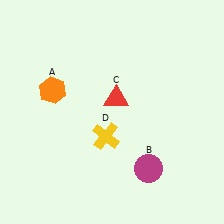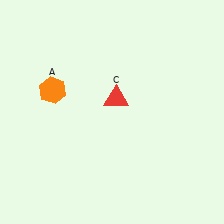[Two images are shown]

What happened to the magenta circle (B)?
The magenta circle (B) was removed in Image 2. It was in the bottom-right area of Image 1.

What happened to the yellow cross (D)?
The yellow cross (D) was removed in Image 2. It was in the bottom-left area of Image 1.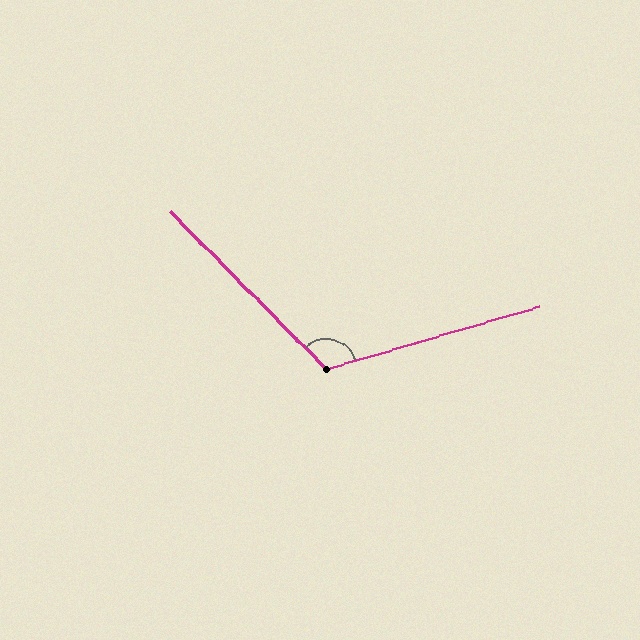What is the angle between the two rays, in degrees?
Approximately 118 degrees.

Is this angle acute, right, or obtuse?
It is obtuse.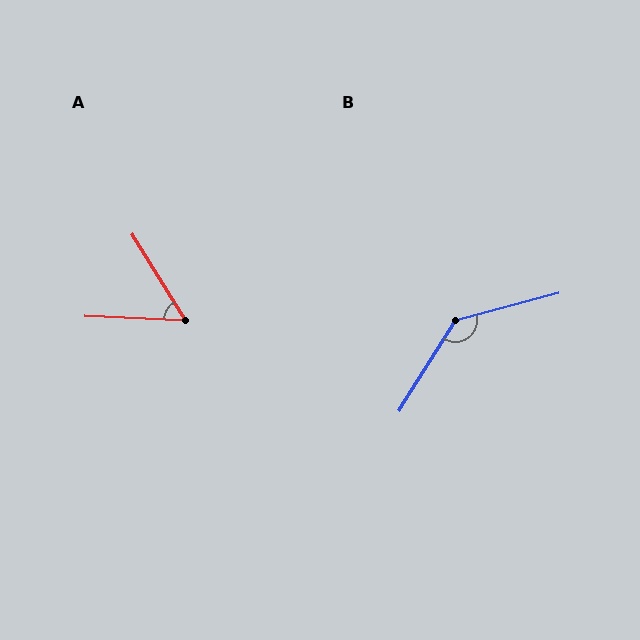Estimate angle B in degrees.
Approximately 137 degrees.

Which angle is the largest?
B, at approximately 137 degrees.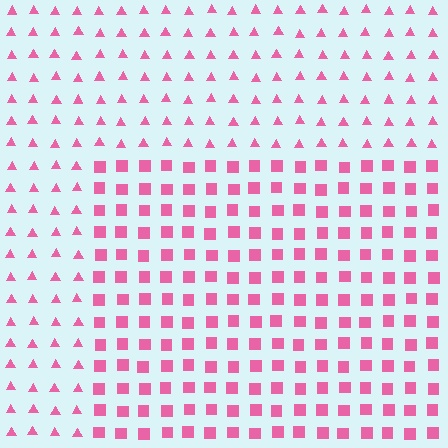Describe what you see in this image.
The image is filled with small pink elements arranged in a uniform grid. A rectangle-shaped region contains squares, while the surrounding area contains triangles. The boundary is defined purely by the change in element shape.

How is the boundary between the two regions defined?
The boundary is defined by a change in element shape: squares inside vs. triangles outside. All elements share the same color and spacing.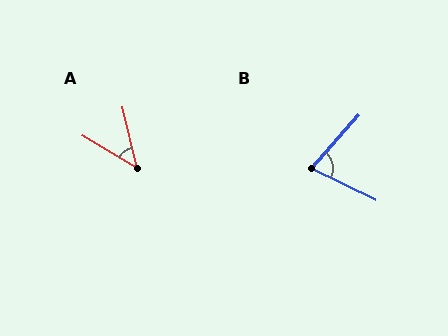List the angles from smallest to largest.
A (46°), B (74°).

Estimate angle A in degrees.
Approximately 46 degrees.